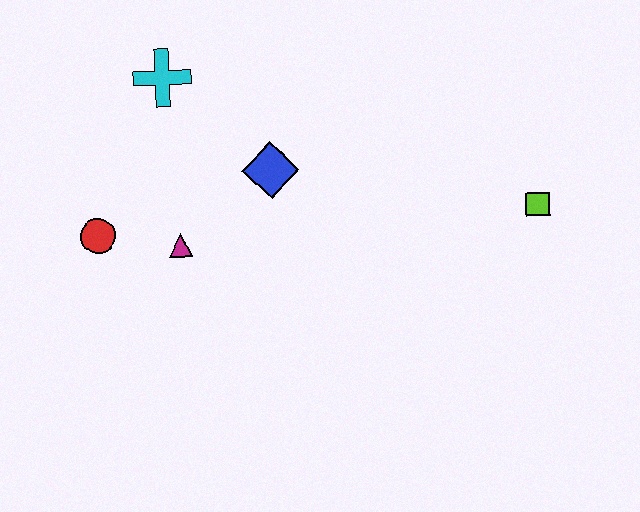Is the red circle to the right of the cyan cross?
No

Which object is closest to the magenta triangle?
The red circle is closest to the magenta triangle.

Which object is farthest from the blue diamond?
The lime square is farthest from the blue diamond.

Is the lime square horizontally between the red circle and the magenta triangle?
No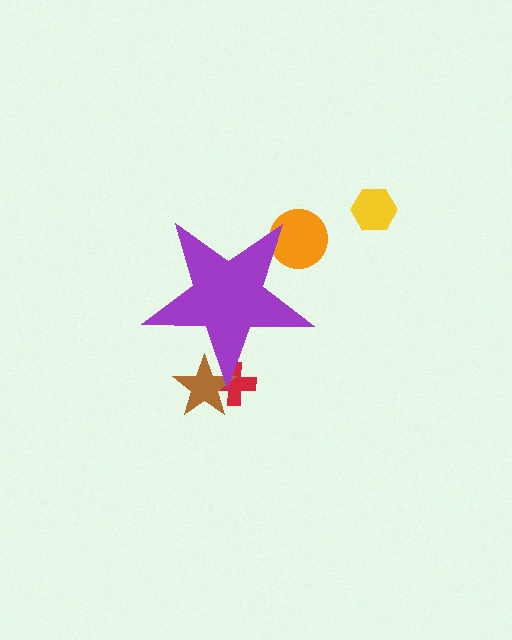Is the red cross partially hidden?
Yes, the red cross is partially hidden behind the purple star.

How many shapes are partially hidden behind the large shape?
3 shapes are partially hidden.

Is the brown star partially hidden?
Yes, the brown star is partially hidden behind the purple star.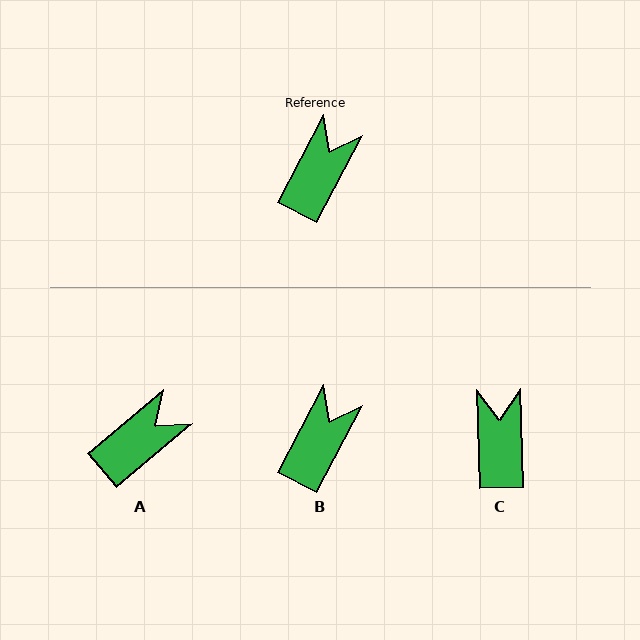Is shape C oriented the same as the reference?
No, it is off by about 30 degrees.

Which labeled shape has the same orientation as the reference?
B.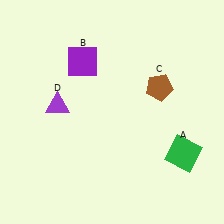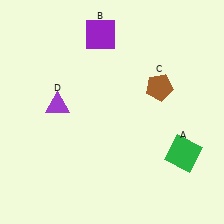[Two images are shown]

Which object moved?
The purple square (B) moved up.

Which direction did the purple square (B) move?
The purple square (B) moved up.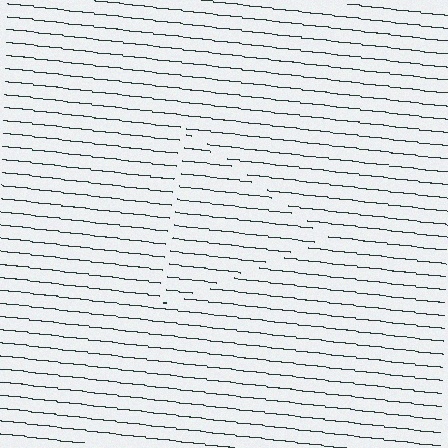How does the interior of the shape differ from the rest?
The interior of the shape contains the same grating, shifted by half a period — the contour is defined by the phase discontinuity where line-ends from the inner and outer gratings abut.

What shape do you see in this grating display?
An illusory triangle. The interior of the shape contains the same grating, shifted by half a period — the contour is defined by the phase discontinuity where line-ends from the inner and outer gratings abut.